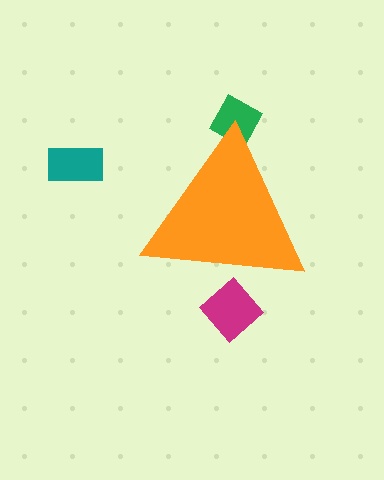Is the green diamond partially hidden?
Yes, the green diamond is partially hidden behind the orange triangle.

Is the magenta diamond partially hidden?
Yes, the magenta diamond is partially hidden behind the orange triangle.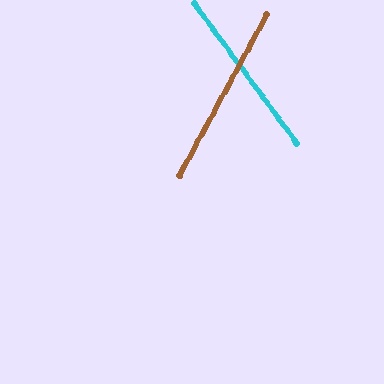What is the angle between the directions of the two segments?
Approximately 65 degrees.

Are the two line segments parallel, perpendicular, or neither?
Neither parallel nor perpendicular — they differ by about 65°.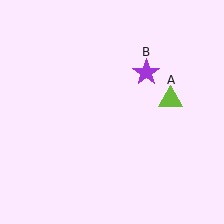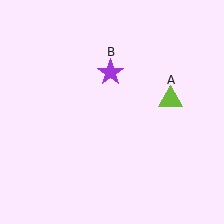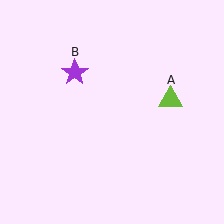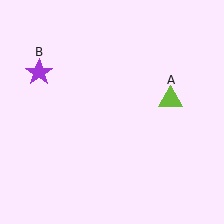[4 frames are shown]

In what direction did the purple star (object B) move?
The purple star (object B) moved left.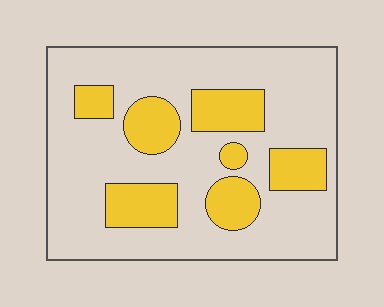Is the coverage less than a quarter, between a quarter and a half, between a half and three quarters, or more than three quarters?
Between a quarter and a half.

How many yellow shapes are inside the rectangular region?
7.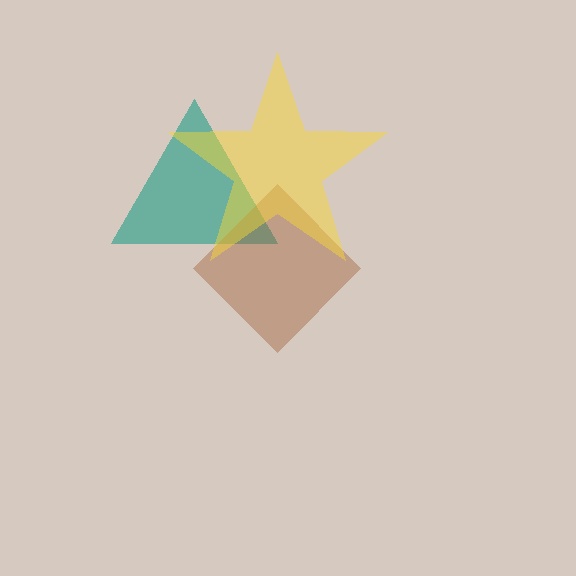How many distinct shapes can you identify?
There are 3 distinct shapes: a teal triangle, a brown diamond, a yellow star.